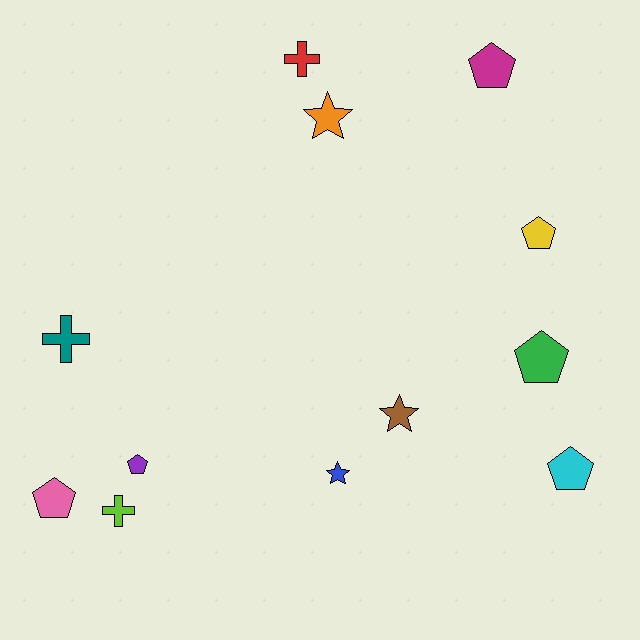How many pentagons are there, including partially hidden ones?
There are 6 pentagons.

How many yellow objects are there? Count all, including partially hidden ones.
There is 1 yellow object.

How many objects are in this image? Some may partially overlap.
There are 12 objects.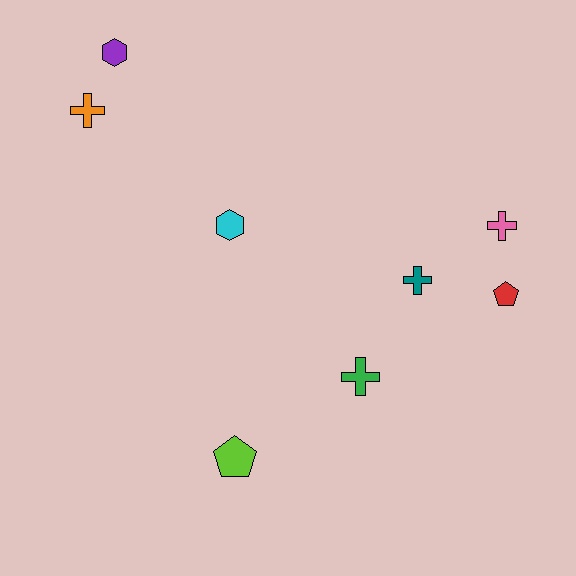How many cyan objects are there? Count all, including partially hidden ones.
There is 1 cyan object.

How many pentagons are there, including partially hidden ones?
There are 2 pentagons.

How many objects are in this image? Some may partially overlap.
There are 8 objects.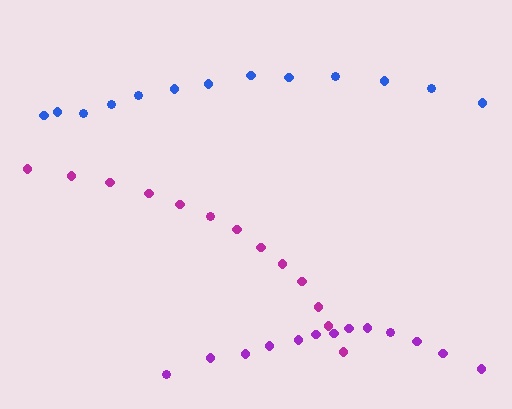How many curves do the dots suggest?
There are 3 distinct paths.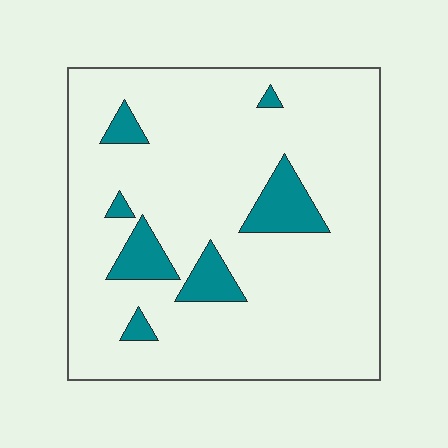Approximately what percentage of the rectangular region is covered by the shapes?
Approximately 10%.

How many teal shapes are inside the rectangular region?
7.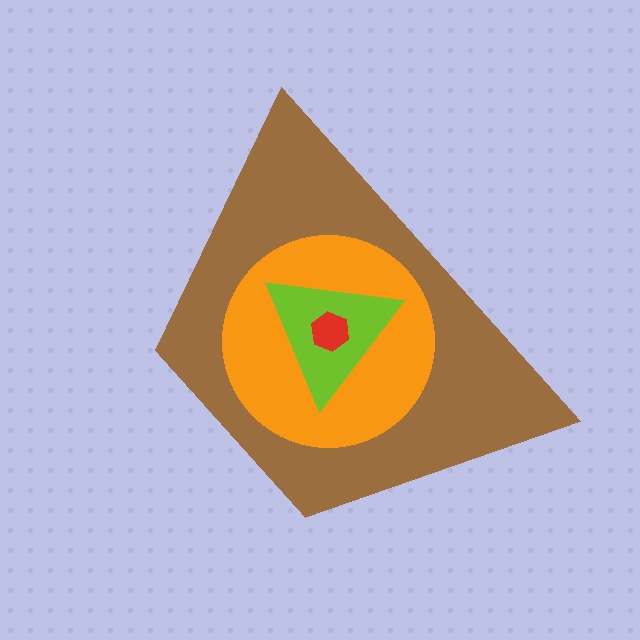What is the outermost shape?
The brown trapezoid.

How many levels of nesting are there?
4.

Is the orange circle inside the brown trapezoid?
Yes.